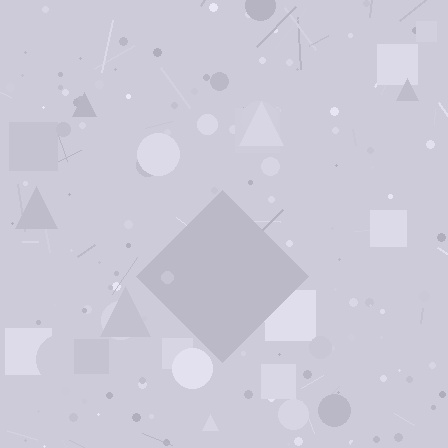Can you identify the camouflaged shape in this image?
The camouflaged shape is a diamond.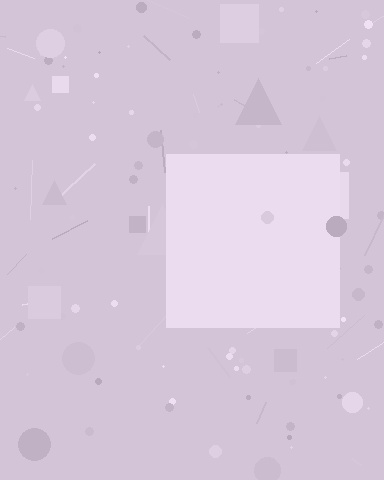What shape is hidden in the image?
A square is hidden in the image.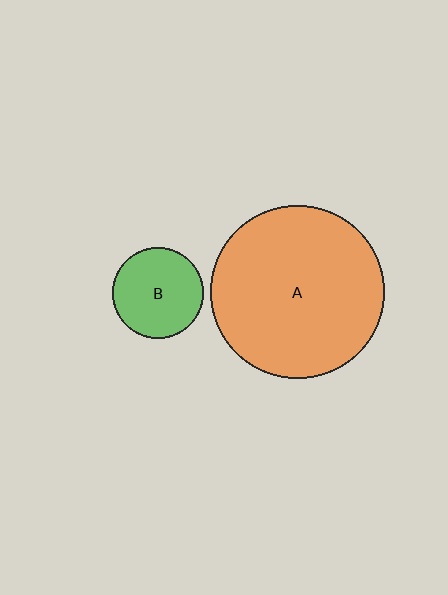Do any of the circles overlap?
No, none of the circles overlap.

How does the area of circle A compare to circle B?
Approximately 3.6 times.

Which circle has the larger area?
Circle A (orange).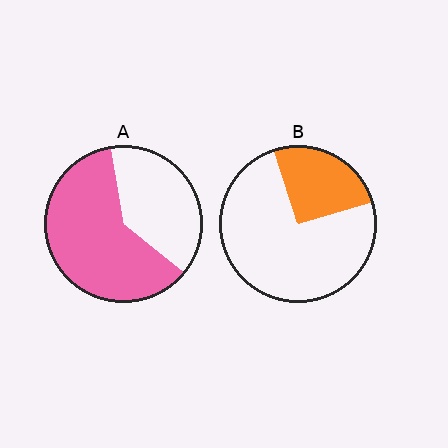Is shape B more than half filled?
No.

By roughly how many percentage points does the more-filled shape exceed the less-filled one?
By roughly 35 percentage points (A over B).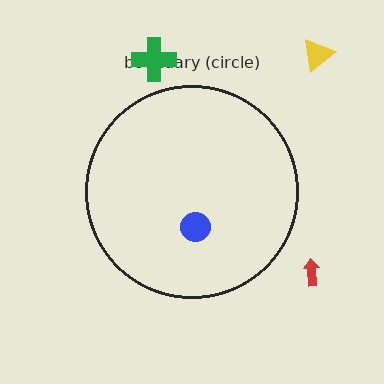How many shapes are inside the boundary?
1 inside, 3 outside.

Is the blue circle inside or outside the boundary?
Inside.